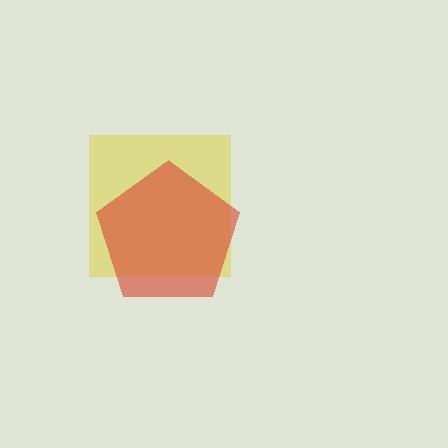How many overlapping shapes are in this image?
There are 2 overlapping shapes in the image.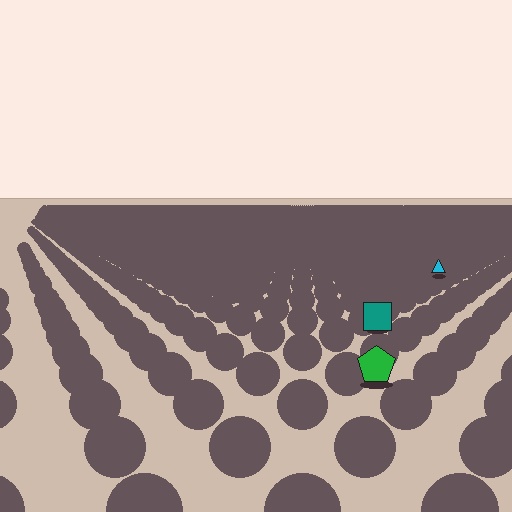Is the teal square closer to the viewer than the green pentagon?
No. The green pentagon is closer — you can tell from the texture gradient: the ground texture is coarser near it.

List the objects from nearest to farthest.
From nearest to farthest: the green pentagon, the teal square, the cyan triangle.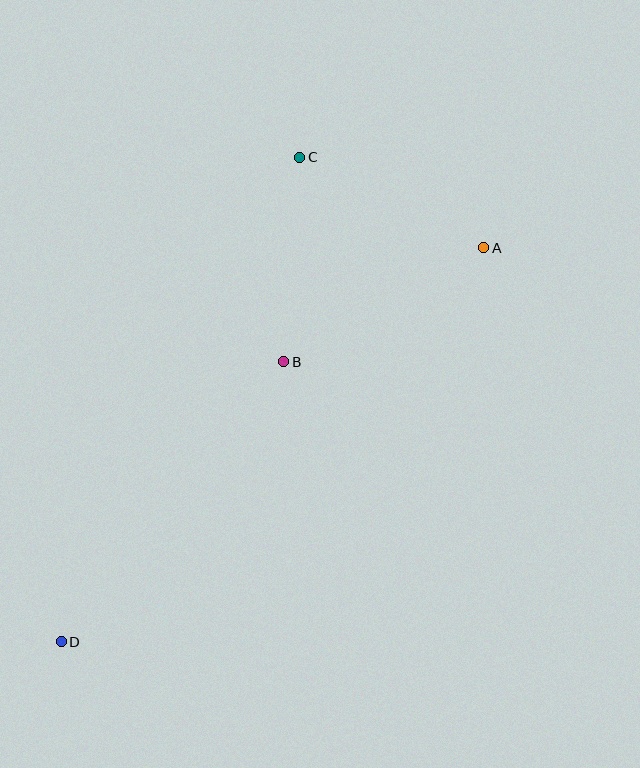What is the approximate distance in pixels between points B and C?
The distance between B and C is approximately 205 pixels.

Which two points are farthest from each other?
Points A and D are farthest from each other.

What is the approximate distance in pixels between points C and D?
The distance between C and D is approximately 540 pixels.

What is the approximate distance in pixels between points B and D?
The distance between B and D is approximately 358 pixels.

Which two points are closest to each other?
Points A and C are closest to each other.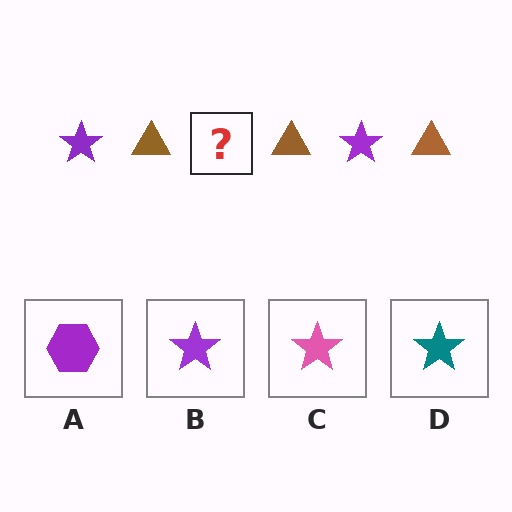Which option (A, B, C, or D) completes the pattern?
B.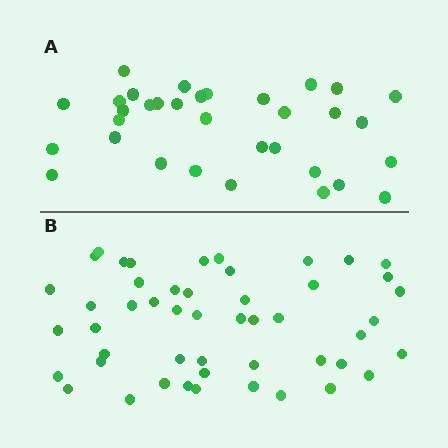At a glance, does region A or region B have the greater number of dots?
Region B (the bottom region) has more dots.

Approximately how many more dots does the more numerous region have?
Region B has approximately 15 more dots than region A.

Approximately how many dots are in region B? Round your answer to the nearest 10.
About 50 dots. (The exact count is 49, which rounds to 50.)